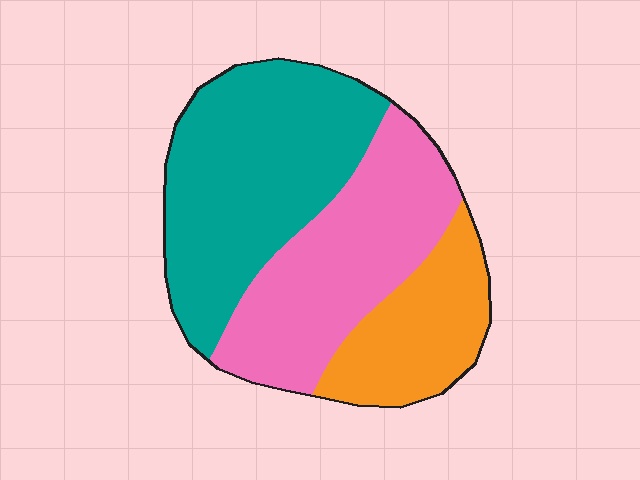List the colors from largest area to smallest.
From largest to smallest: teal, pink, orange.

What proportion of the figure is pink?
Pink covers roughly 35% of the figure.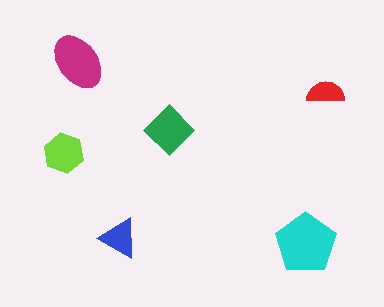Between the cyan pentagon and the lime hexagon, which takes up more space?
The cyan pentagon.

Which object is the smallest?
The red semicircle.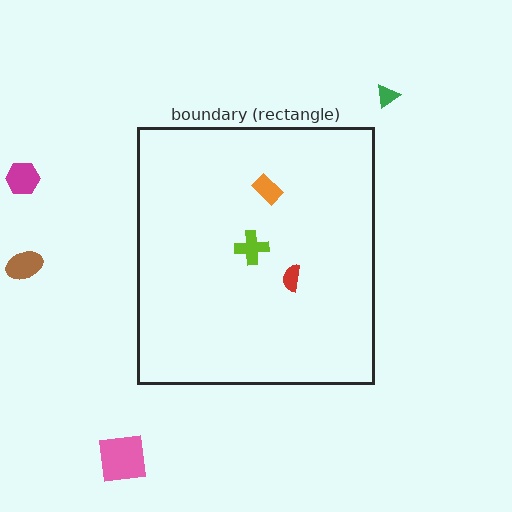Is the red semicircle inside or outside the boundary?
Inside.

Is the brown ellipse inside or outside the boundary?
Outside.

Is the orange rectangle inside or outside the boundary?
Inside.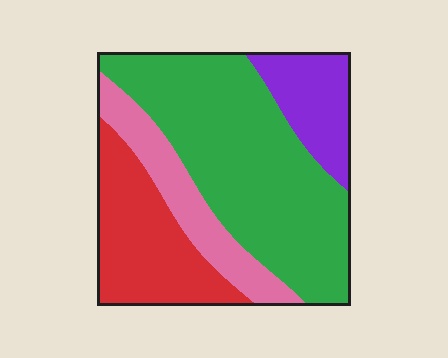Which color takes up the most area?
Green, at roughly 50%.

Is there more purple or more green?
Green.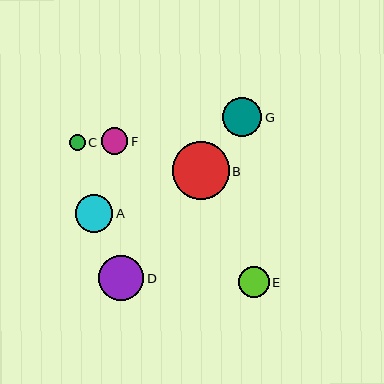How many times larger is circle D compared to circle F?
Circle D is approximately 1.7 times the size of circle F.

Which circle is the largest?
Circle B is the largest with a size of approximately 57 pixels.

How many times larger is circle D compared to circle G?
Circle D is approximately 1.2 times the size of circle G.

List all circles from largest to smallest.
From largest to smallest: B, D, G, A, E, F, C.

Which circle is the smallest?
Circle C is the smallest with a size of approximately 16 pixels.